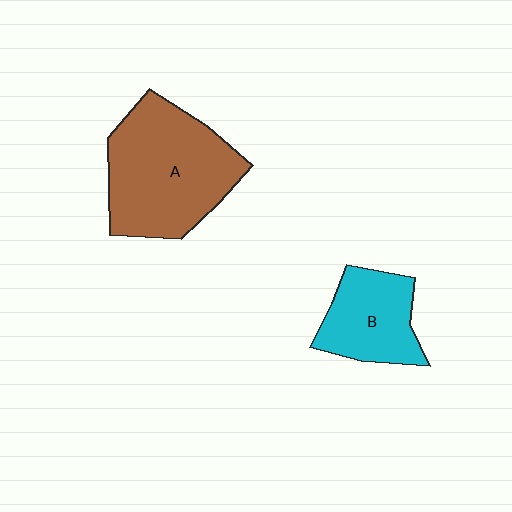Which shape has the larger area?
Shape A (brown).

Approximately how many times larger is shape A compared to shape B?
Approximately 1.8 times.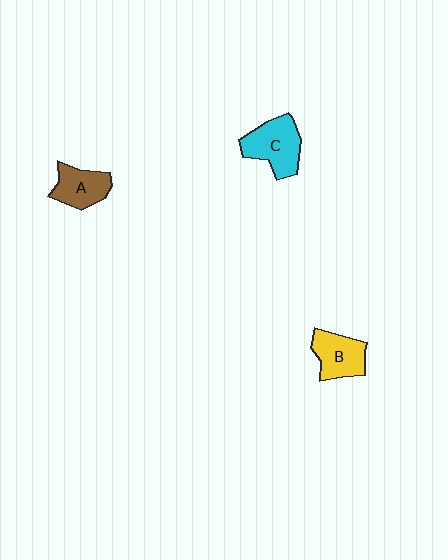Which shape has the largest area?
Shape C (cyan).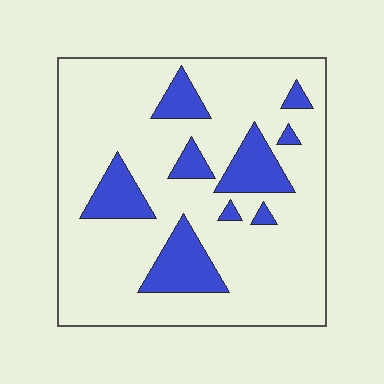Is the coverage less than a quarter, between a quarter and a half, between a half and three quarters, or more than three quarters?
Less than a quarter.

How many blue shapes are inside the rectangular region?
9.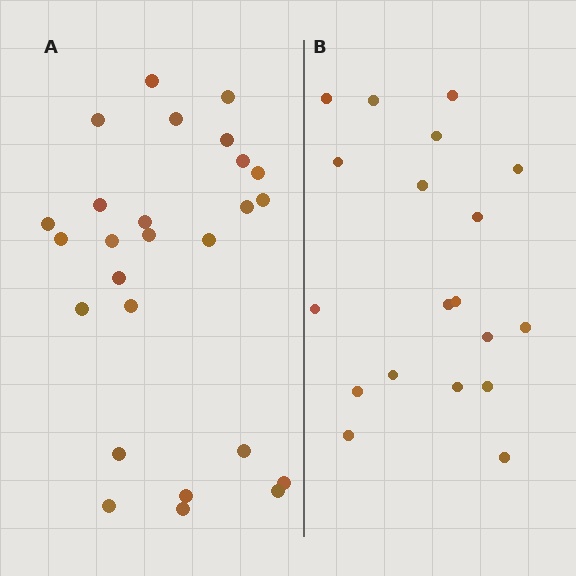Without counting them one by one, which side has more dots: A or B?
Region A (the left region) has more dots.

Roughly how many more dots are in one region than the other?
Region A has roughly 8 or so more dots than region B.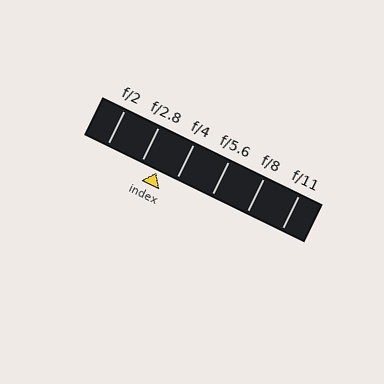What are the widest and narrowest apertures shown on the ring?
The widest aperture shown is f/2 and the narrowest is f/11.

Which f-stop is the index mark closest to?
The index mark is closest to f/2.8.